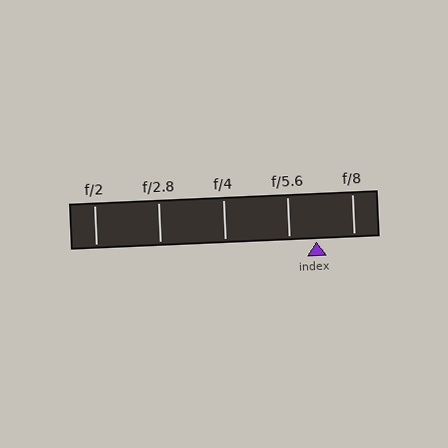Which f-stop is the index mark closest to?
The index mark is closest to f/5.6.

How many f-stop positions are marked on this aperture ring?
There are 5 f-stop positions marked.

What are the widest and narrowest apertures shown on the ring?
The widest aperture shown is f/2 and the narrowest is f/8.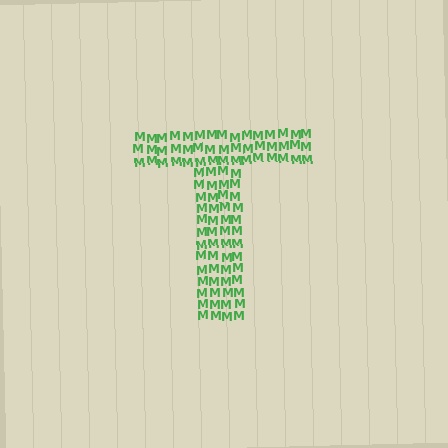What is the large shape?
The large shape is the letter T.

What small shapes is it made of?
It is made of small letter M's.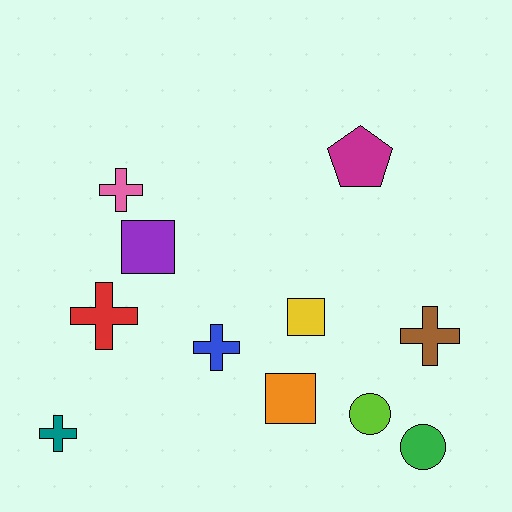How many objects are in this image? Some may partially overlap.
There are 11 objects.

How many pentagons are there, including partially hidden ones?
There is 1 pentagon.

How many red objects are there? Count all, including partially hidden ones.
There is 1 red object.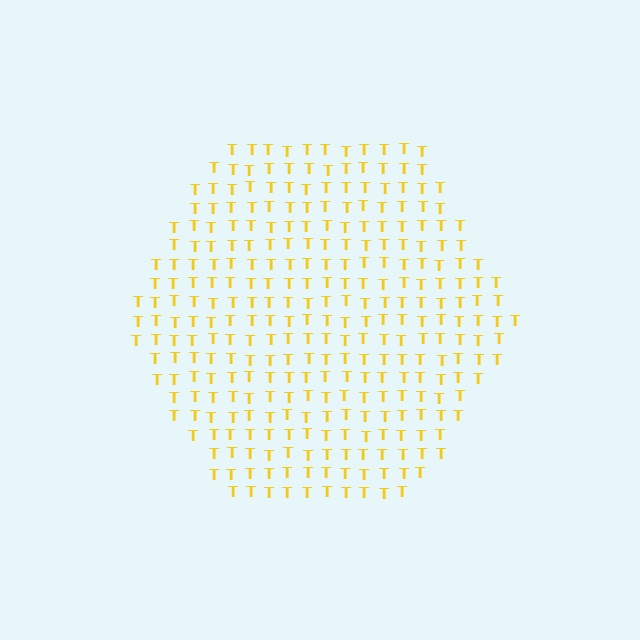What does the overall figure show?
The overall figure shows a hexagon.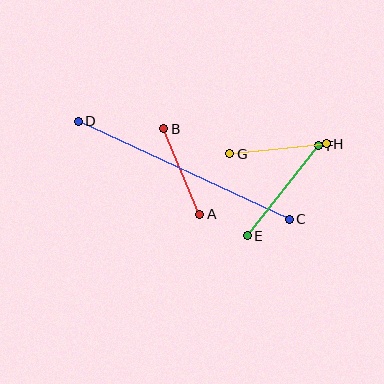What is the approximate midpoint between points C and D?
The midpoint is at approximately (184, 170) pixels.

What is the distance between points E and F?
The distance is approximately 115 pixels.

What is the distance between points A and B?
The distance is approximately 93 pixels.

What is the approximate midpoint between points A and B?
The midpoint is at approximately (182, 171) pixels.